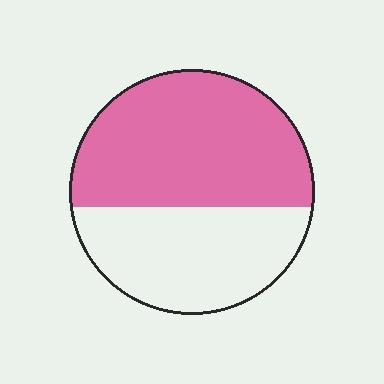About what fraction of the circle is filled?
About three fifths (3/5).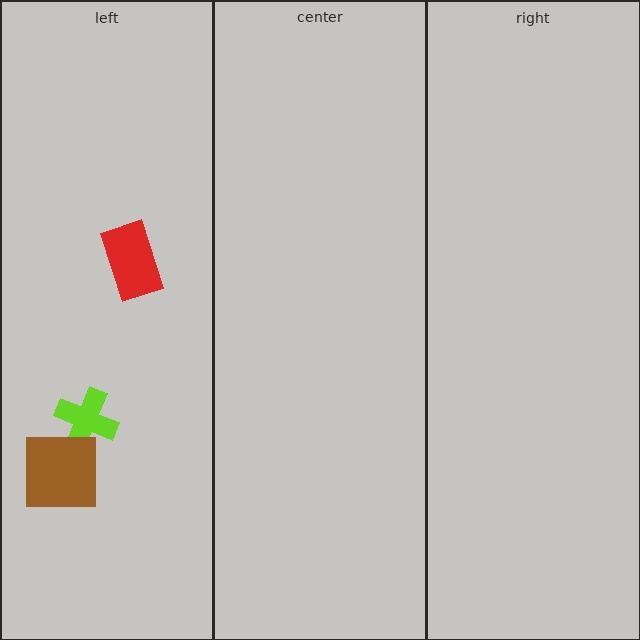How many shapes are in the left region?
3.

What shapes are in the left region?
The lime cross, the brown square, the red rectangle.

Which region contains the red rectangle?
The left region.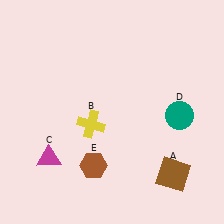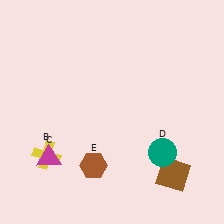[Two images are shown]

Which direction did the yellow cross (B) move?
The yellow cross (B) moved left.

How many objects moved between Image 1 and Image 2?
2 objects moved between the two images.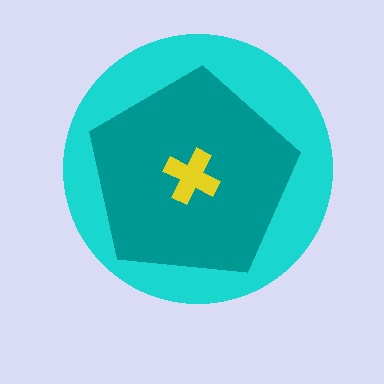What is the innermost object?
The yellow cross.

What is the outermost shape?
The cyan circle.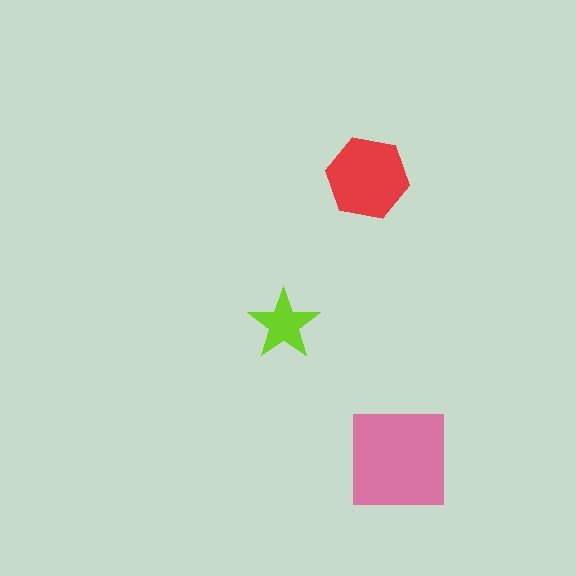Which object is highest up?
The red hexagon is topmost.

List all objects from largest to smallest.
The pink square, the red hexagon, the lime star.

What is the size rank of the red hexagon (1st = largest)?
2nd.